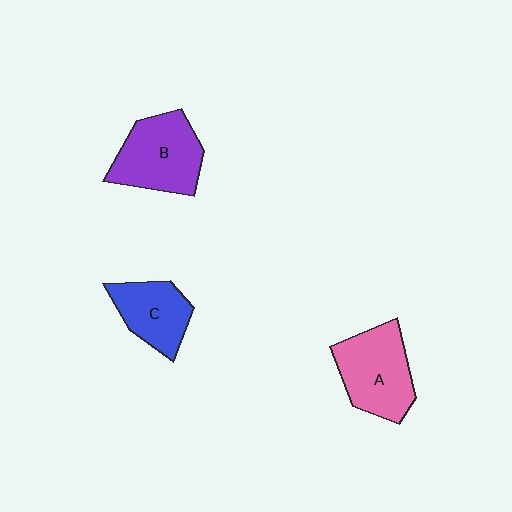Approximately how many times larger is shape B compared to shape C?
Approximately 1.4 times.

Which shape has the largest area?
Shape B (purple).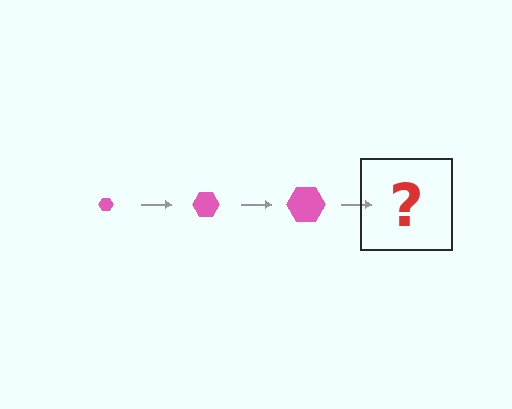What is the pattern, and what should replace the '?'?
The pattern is that the hexagon gets progressively larger each step. The '?' should be a pink hexagon, larger than the previous one.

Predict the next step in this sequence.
The next step is a pink hexagon, larger than the previous one.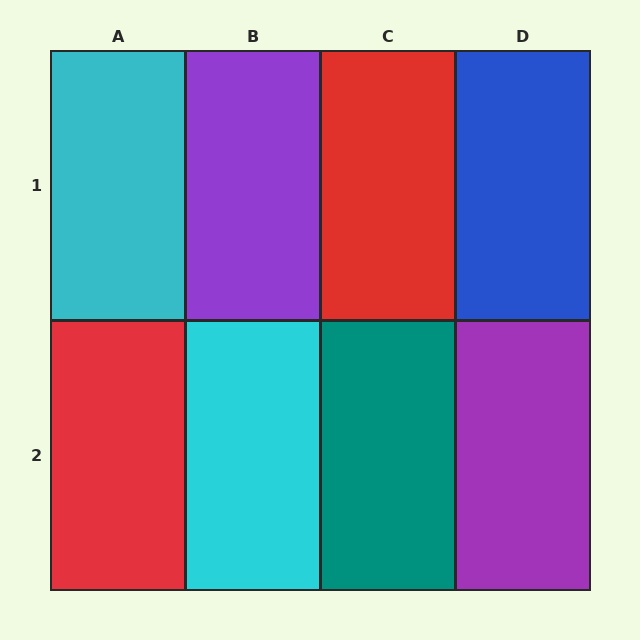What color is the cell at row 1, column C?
Red.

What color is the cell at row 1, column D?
Blue.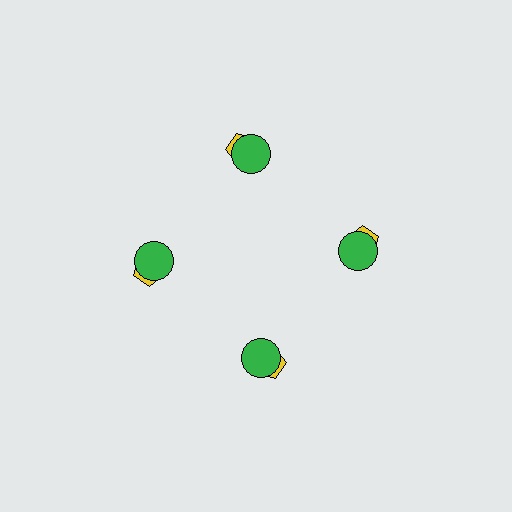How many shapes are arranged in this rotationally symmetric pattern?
There are 8 shapes, arranged in 4 groups of 2.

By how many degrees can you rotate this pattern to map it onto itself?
The pattern maps onto itself every 90 degrees of rotation.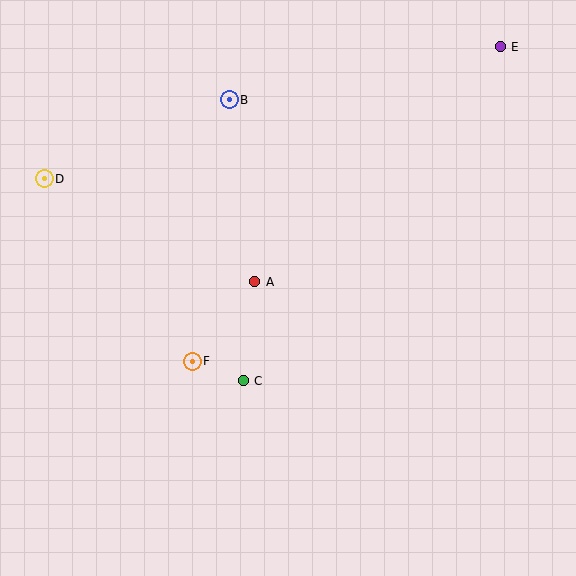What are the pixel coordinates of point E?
Point E is at (500, 47).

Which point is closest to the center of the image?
Point A at (255, 282) is closest to the center.